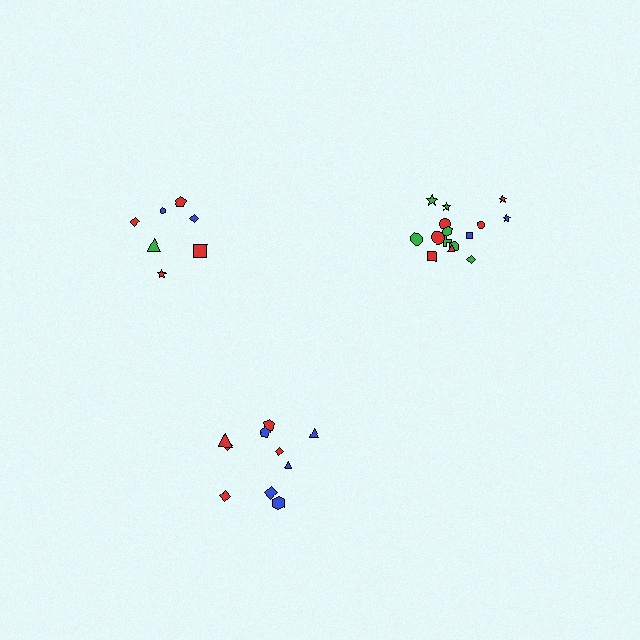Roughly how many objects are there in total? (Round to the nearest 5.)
Roughly 30 objects in total.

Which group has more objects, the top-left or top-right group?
The top-right group.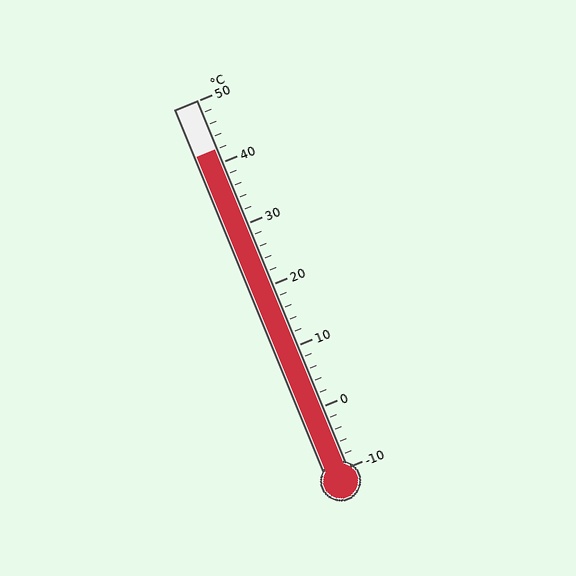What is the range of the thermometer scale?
The thermometer scale ranges from -10°C to 50°C.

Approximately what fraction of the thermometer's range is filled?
The thermometer is filled to approximately 85% of its range.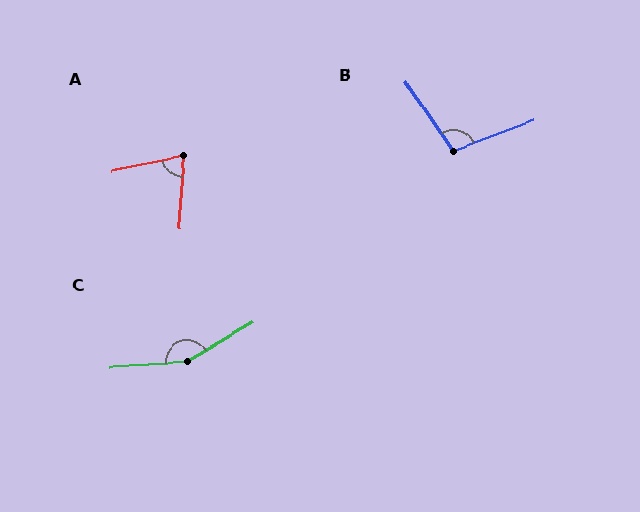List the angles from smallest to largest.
A (74°), B (103°), C (153°).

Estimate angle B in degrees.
Approximately 103 degrees.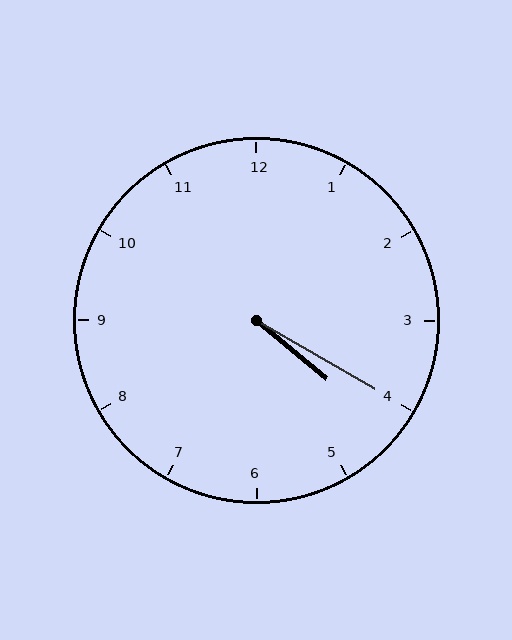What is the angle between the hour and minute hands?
Approximately 10 degrees.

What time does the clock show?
4:20.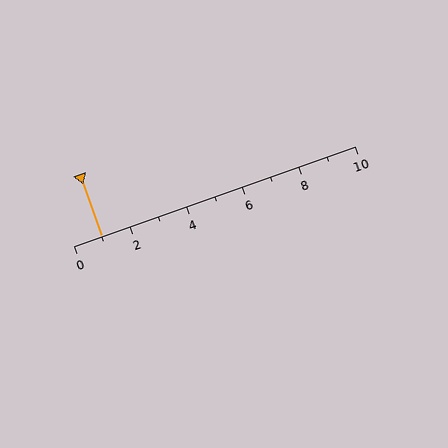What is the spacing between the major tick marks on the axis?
The major ticks are spaced 2 apart.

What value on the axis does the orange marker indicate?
The marker indicates approximately 1.